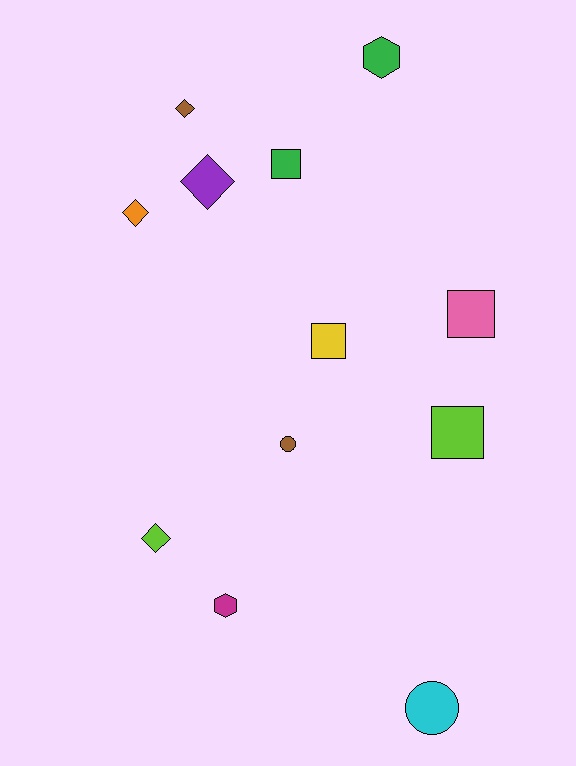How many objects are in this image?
There are 12 objects.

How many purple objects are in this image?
There is 1 purple object.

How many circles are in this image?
There are 2 circles.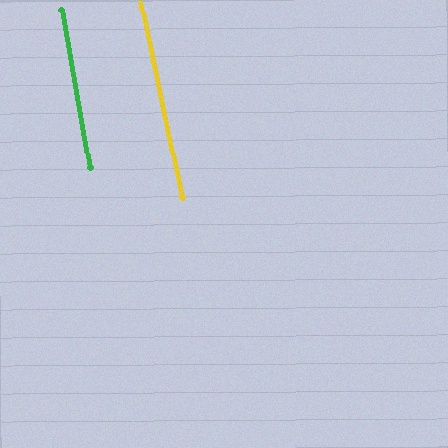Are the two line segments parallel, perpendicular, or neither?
Parallel — their directions differ by only 1.7°.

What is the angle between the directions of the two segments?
Approximately 2 degrees.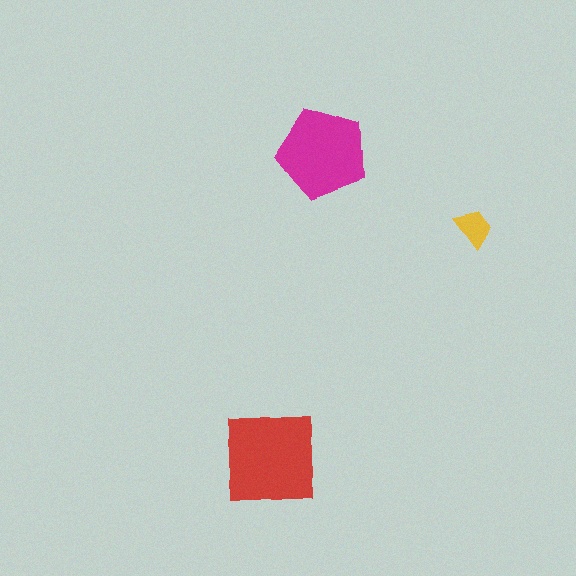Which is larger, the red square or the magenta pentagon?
The red square.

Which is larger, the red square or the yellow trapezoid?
The red square.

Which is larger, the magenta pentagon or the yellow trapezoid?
The magenta pentagon.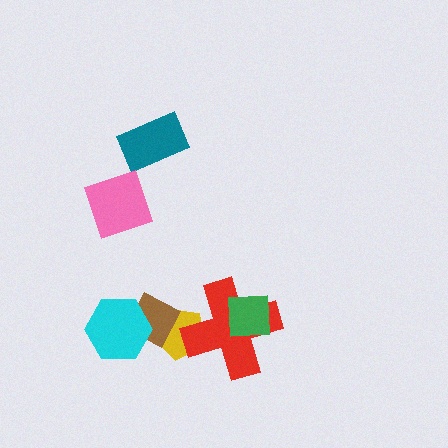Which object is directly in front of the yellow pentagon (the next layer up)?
The red cross is directly in front of the yellow pentagon.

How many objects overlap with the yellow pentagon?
2 objects overlap with the yellow pentagon.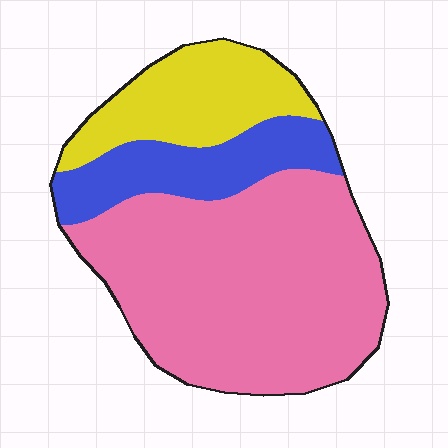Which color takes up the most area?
Pink, at roughly 60%.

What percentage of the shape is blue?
Blue takes up between a sixth and a third of the shape.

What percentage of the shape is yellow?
Yellow takes up about one fifth (1/5) of the shape.